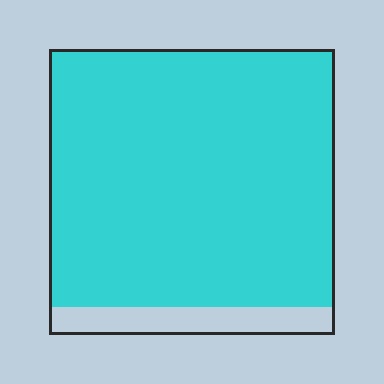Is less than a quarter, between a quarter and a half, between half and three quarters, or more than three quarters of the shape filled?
More than three quarters.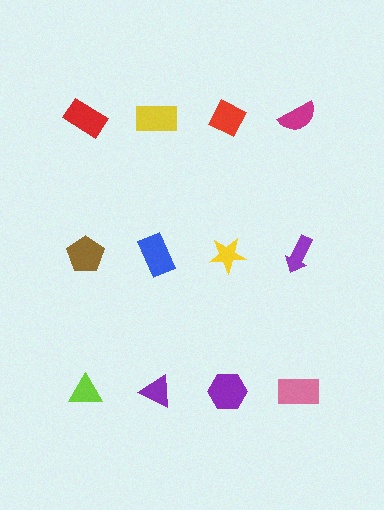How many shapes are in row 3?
4 shapes.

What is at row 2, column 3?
A yellow star.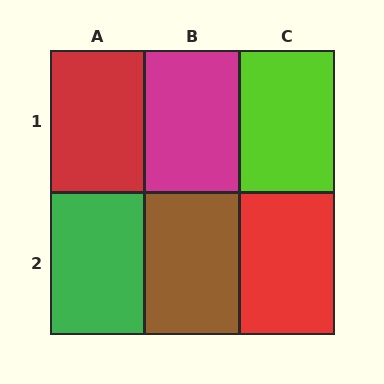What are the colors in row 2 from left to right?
Green, brown, red.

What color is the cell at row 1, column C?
Lime.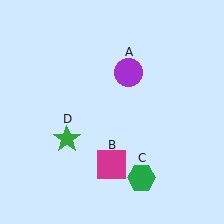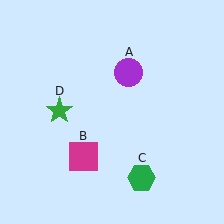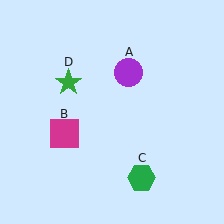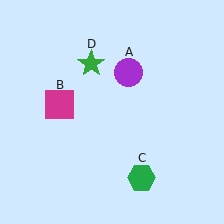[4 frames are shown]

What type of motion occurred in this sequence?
The magenta square (object B), green star (object D) rotated clockwise around the center of the scene.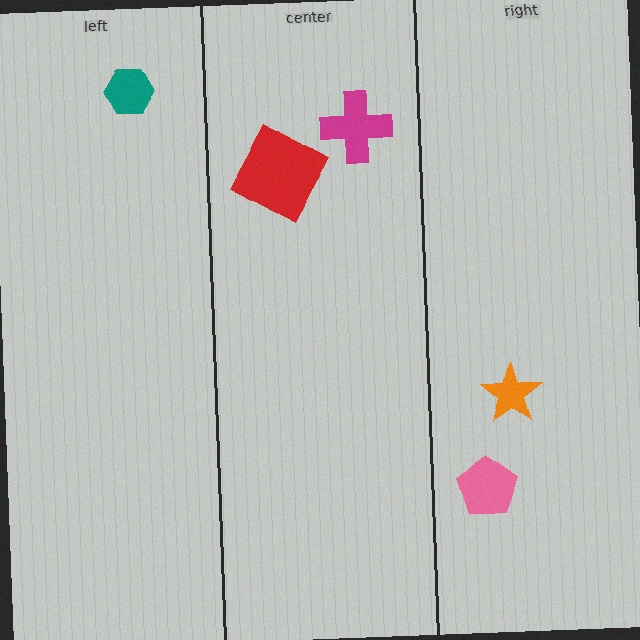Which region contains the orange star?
The right region.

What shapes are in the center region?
The red square, the magenta cross.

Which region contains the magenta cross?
The center region.